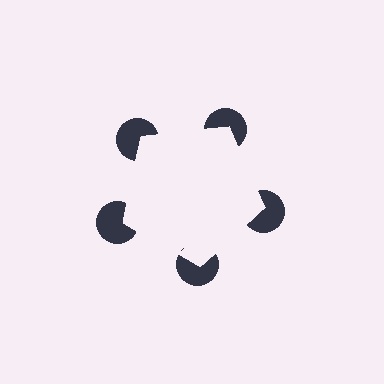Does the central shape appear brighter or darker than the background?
It typically appears slightly brighter than the background, even though no actual brightness change is drawn.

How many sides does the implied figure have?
5 sides.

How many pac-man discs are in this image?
There are 5 — one at each vertex of the illusory pentagon.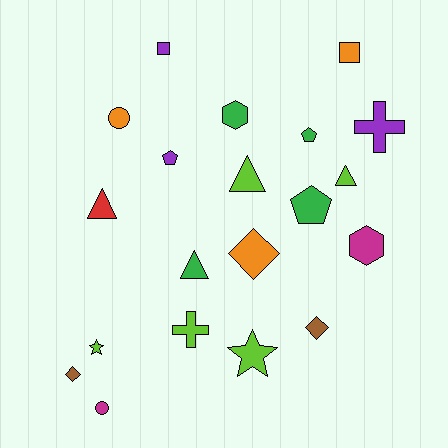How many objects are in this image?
There are 20 objects.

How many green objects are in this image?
There are 4 green objects.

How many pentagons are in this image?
There are 3 pentagons.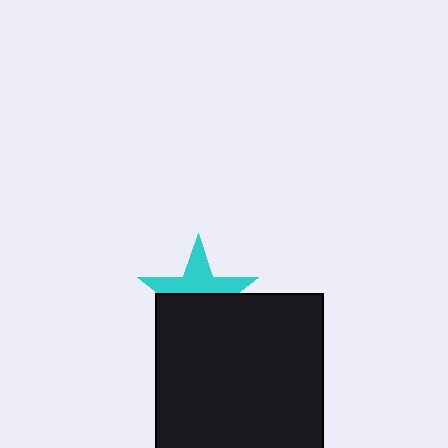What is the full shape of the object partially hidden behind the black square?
The partially hidden object is a cyan star.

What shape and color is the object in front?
The object in front is a black square.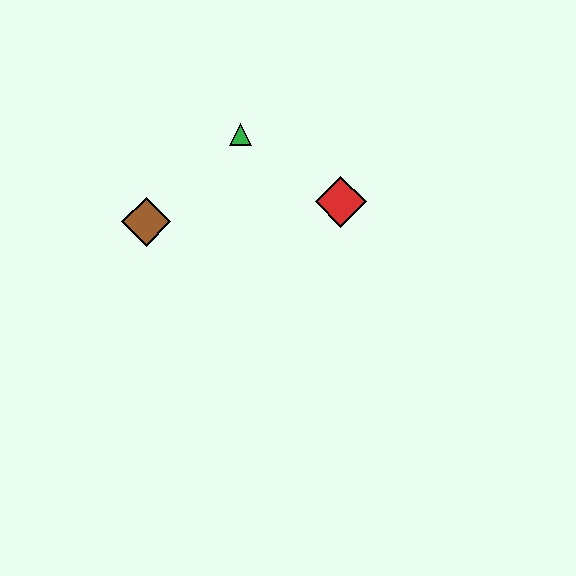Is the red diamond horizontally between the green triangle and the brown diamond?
No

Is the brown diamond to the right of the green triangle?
No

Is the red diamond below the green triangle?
Yes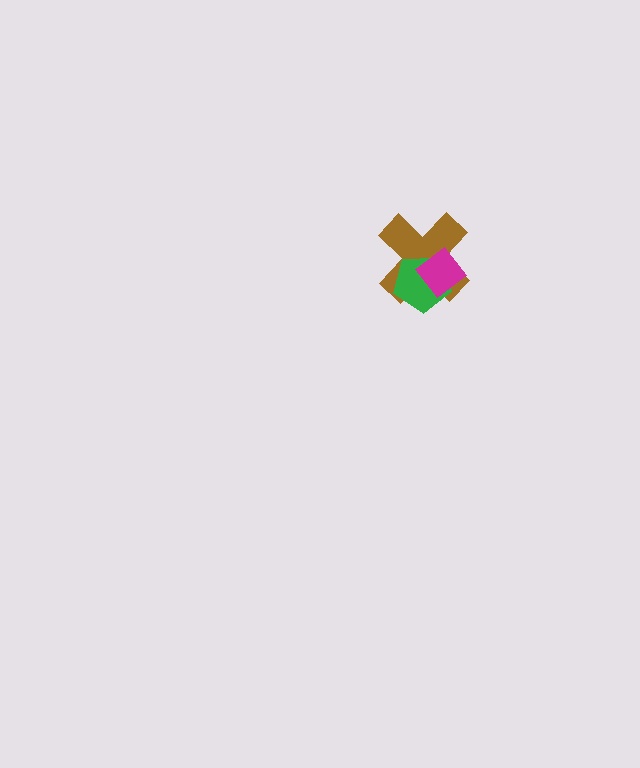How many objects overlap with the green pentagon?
2 objects overlap with the green pentagon.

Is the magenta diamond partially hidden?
No, no other shape covers it.